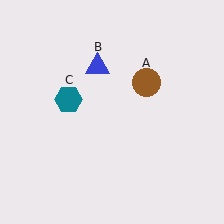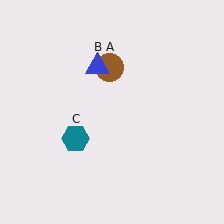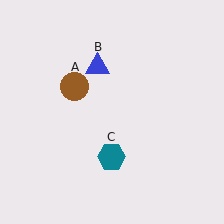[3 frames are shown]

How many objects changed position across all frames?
2 objects changed position: brown circle (object A), teal hexagon (object C).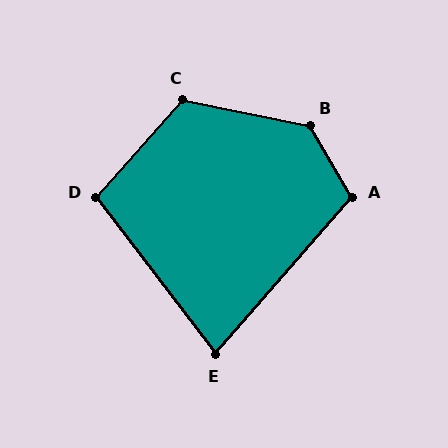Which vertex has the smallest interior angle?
E, at approximately 78 degrees.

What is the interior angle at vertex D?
Approximately 101 degrees (obtuse).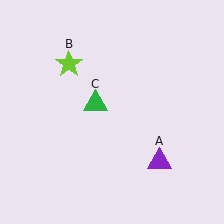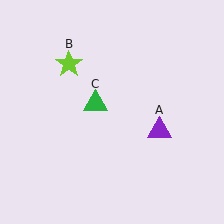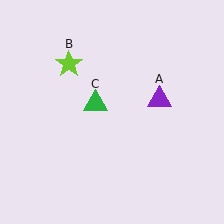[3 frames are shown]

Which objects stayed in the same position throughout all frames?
Lime star (object B) and green triangle (object C) remained stationary.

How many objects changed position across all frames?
1 object changed position: purple triangle (object A).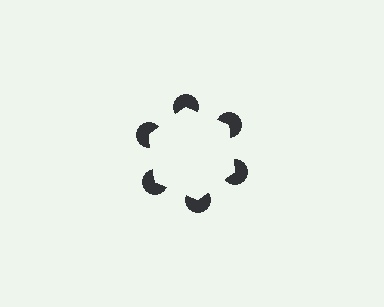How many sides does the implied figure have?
6 sides.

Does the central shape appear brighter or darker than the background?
It typically appears slightly brighter than the background, even though no actual brightness change is drawn.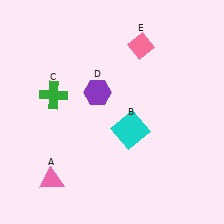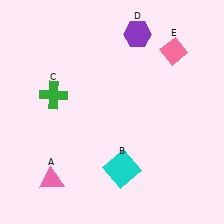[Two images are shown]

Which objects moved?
The objects that moved are: the cyan square (B), the purple hexagon (D), the pink diamond (E).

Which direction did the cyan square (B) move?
The cyan square (B) moved down.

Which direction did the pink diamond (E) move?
The pink diamond (E) moved right.